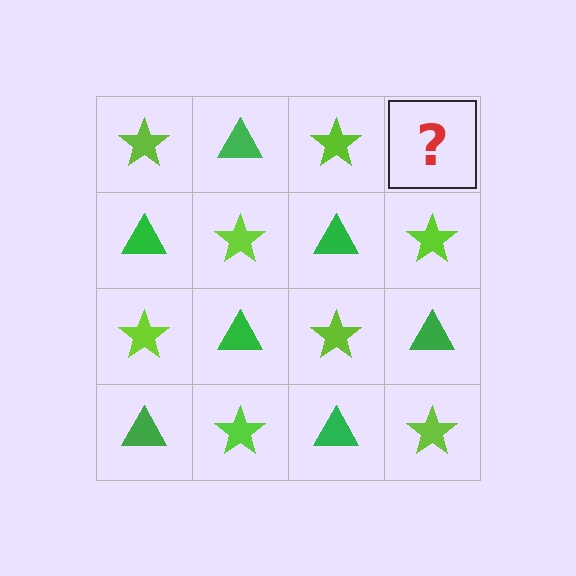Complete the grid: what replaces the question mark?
The question mark should be replaced with a green triangle.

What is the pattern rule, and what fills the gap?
The rule is that it alternates lime star and green triangle in a checkerboard pattern. The gap should be filled with a green triangle.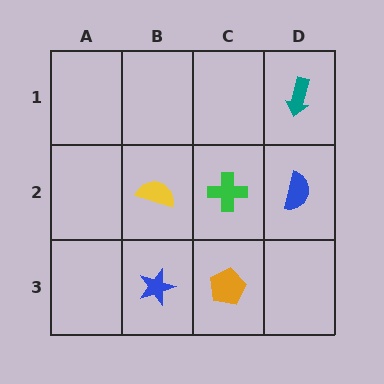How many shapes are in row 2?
3 shapes.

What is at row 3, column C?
An orange pentagon.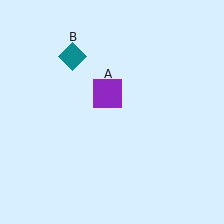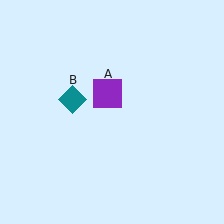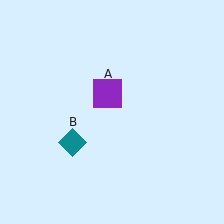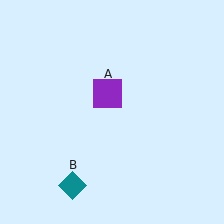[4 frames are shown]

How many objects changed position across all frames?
1 object changed position: teal diamond (object B).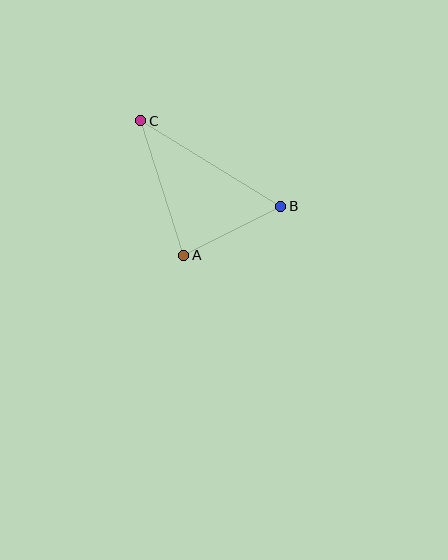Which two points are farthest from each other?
Points B and C are farthest from each other.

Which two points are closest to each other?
Points A and B are closest to each other.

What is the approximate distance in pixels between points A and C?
The distance between A and C is approximately 141 pixels.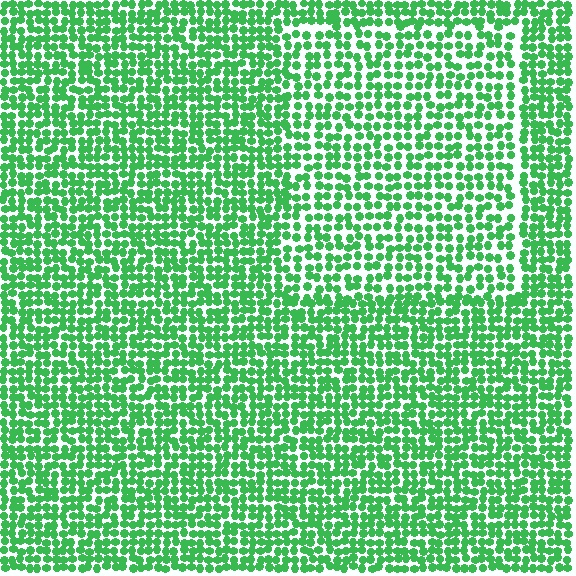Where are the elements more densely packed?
The elements are more densely packed outside the rectangle boundary.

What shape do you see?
I see a rectangle.